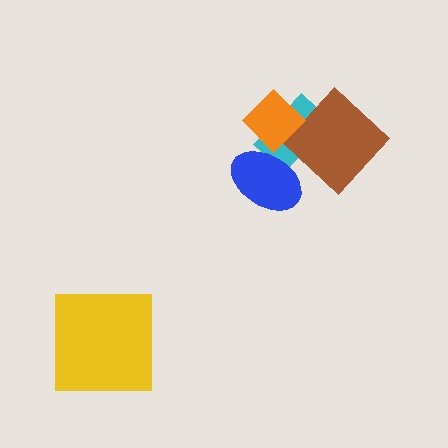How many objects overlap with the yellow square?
0 objects overlap with the yellow square.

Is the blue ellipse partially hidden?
Yes, it is partially covered by another shape.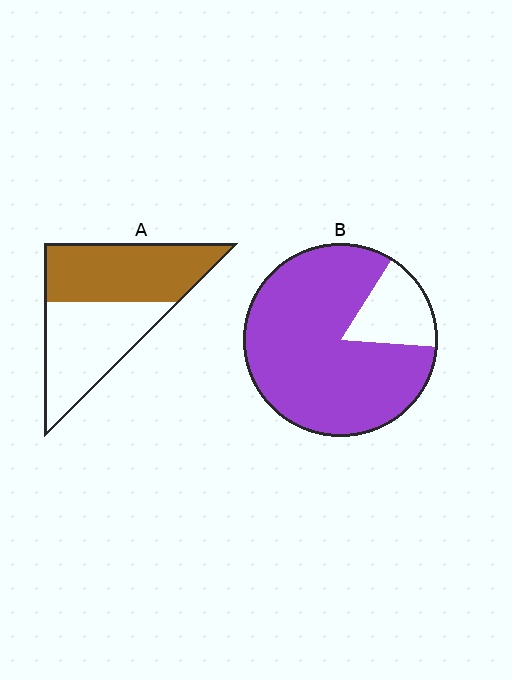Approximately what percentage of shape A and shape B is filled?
A is approximately 50% and B is approximately 85%.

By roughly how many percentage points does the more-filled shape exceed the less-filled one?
By roughly 30 percentage points (B over A).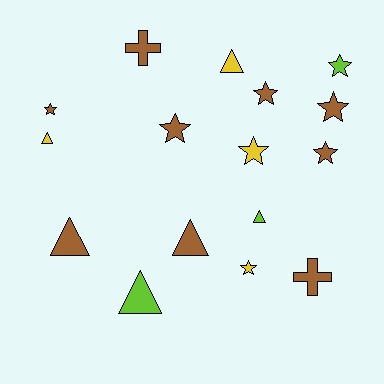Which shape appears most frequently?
Star, with 8 objects.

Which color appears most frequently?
Brown, with 9 objects.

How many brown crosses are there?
There are 2 brown crosses.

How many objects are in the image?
There are 16 objects.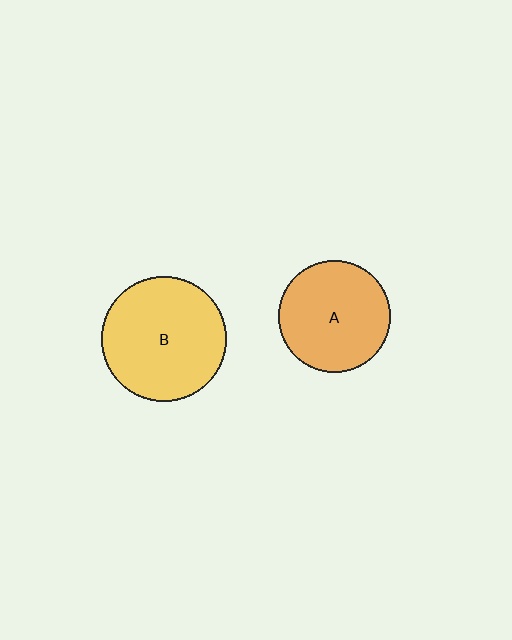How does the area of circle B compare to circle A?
Approximately 1.3 times.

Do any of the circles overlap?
No, none of the circles overlap.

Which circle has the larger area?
Circle B (yellow).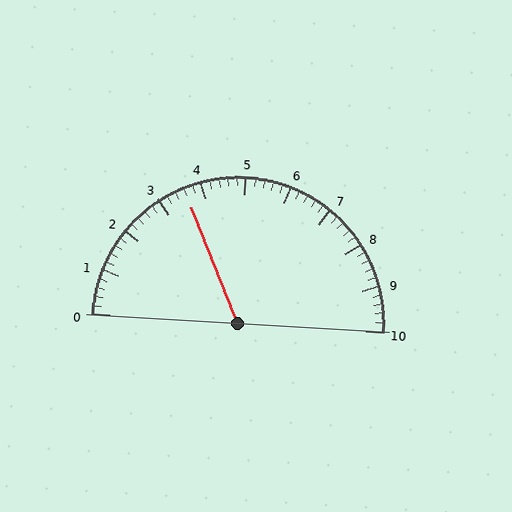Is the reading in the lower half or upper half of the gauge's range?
The reading is in the lower half of the range (0 to 10).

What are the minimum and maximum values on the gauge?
The gauge ranges from 0 to 10.